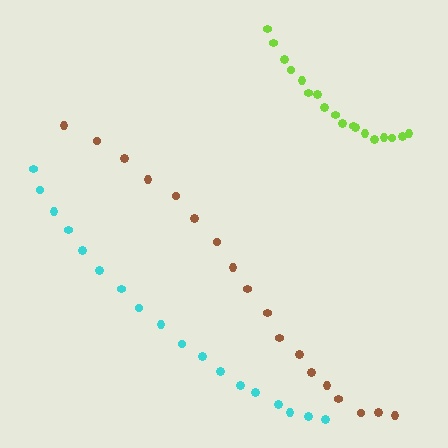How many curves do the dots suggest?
There are 3 distinct paths.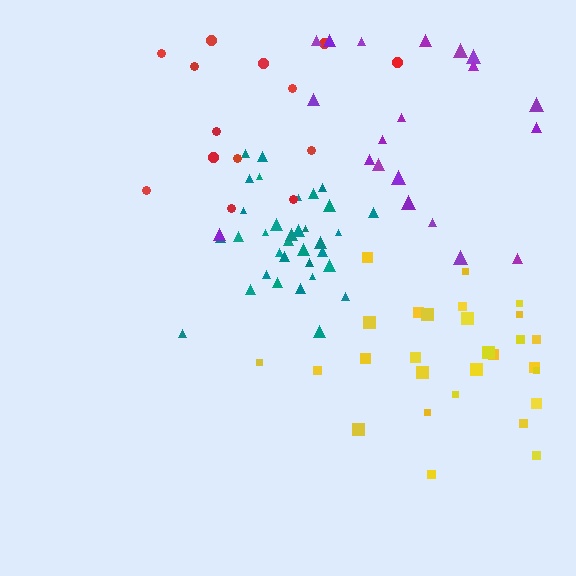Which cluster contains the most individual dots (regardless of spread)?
Teal (35).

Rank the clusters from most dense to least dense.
teal, yellow, purple, red.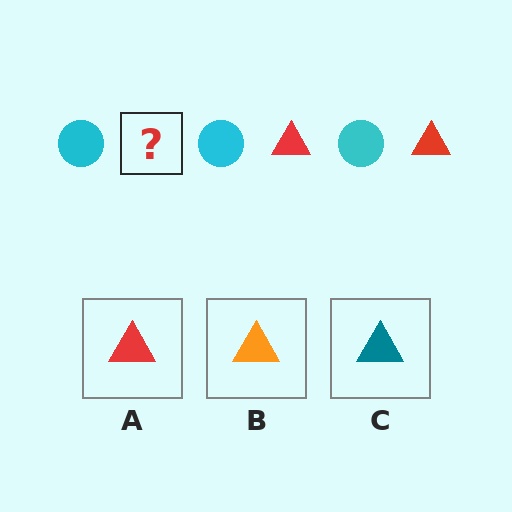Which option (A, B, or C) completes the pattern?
A.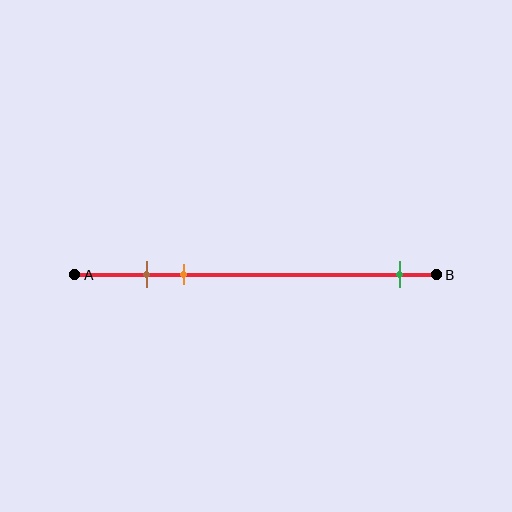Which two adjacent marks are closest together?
The brown and orange marks are the closest adjacent pair.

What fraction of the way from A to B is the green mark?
The green mark is approximately 90% (0.9) of the way from A to B.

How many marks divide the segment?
There are 3 marks dividing the segment.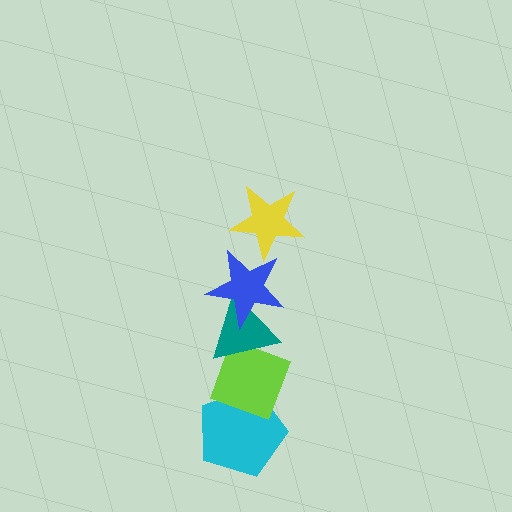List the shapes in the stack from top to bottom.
From top to bottom: the yellow star, the blue star, the teal triangle, the lime diamond, the cyan pentagon.